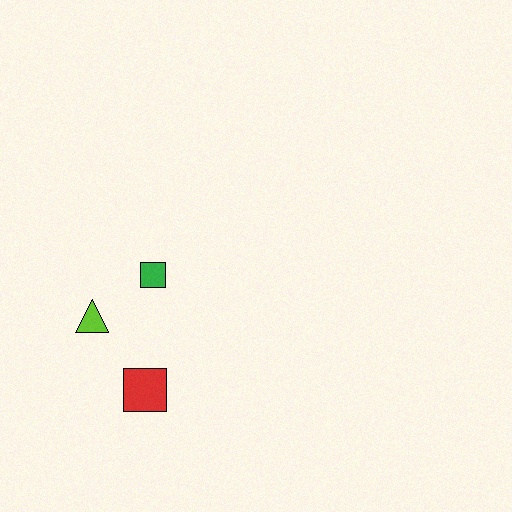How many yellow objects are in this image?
There are no yellow objects.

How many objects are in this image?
There are 3 objects.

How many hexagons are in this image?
There are no hexagons.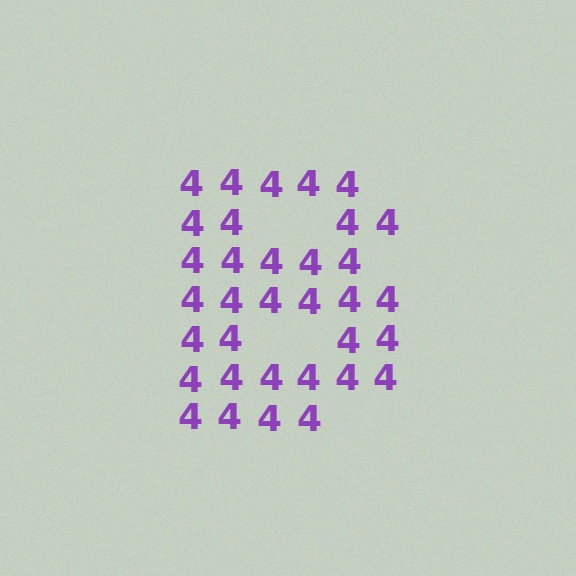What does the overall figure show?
The overall figure shows the letter B.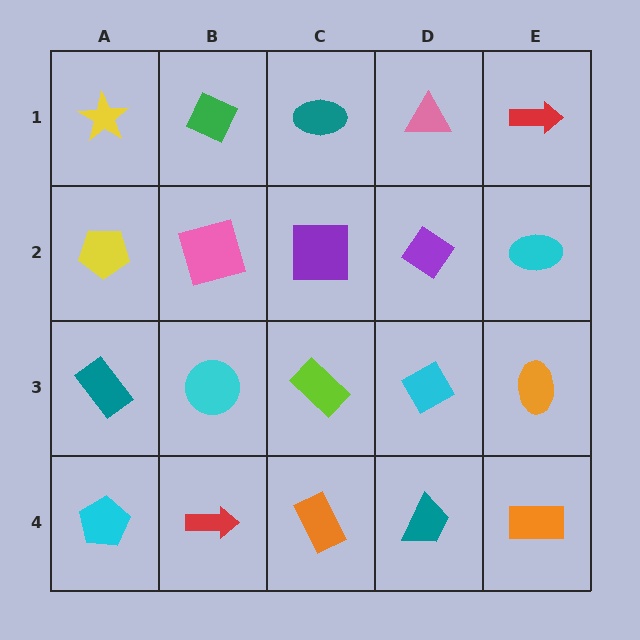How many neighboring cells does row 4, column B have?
3.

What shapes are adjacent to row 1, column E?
A cyan ellipse (row 2, column E), a pink triangle (row 1, column D).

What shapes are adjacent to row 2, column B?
A green diamond (row 1, column B), a cyan circle (row 3, column B), a yellow pentagon (row 2, column A), a purple square (row 2, column C).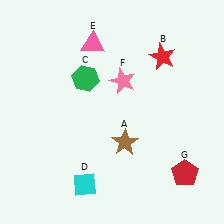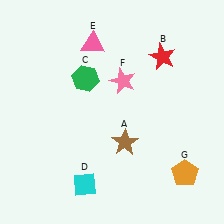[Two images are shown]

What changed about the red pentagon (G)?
In Image 1, G is red. In Image 2, it changed to orange.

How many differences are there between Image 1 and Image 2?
There is 1 difference between the two images.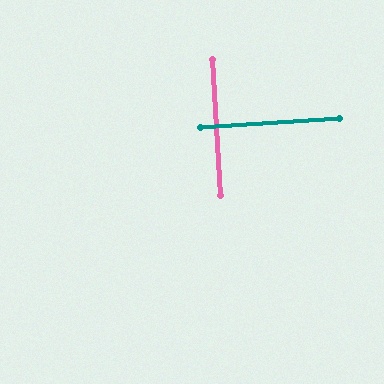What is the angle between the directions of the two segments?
Approximately 90 degrees.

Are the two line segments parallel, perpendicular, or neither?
Perpendicular — they meet at approximately 90°.